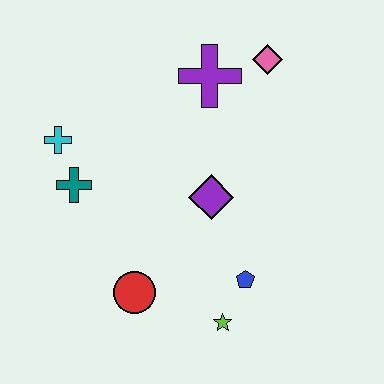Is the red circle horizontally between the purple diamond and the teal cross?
Yes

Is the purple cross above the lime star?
Yes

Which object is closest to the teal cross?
The cyan cross is closest to the teal cross.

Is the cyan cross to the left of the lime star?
Yes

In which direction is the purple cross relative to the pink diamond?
The purple cross is to the left of the pink diamond.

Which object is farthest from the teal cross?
The pink diamond is farthest from the teal cross.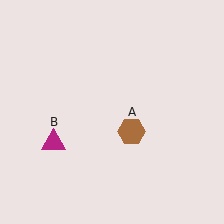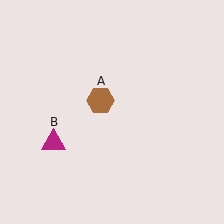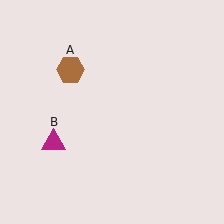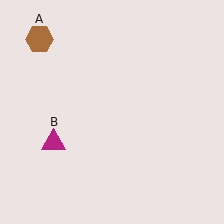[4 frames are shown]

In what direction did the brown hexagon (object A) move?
The brown hexagon (object A) moved up and to the left.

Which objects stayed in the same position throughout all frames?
Magenta triangle (object B) remained stationary.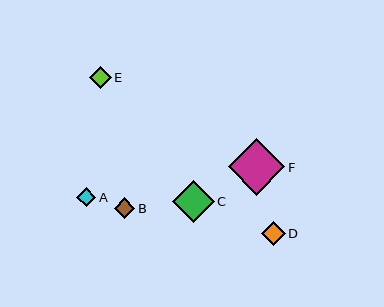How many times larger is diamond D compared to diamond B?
Diamond D is approximately 1.1 times the size of diamond B.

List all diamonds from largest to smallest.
From largest to smallest: F, C, D, E, B, A.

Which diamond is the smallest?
Diamond A is the smallest with a size of approximately 19 pixels.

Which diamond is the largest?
Diamond F is the largest with a size of approximately 56 pixels.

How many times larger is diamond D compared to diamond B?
Diamond D is approximately 1.1 times the size of diamond B.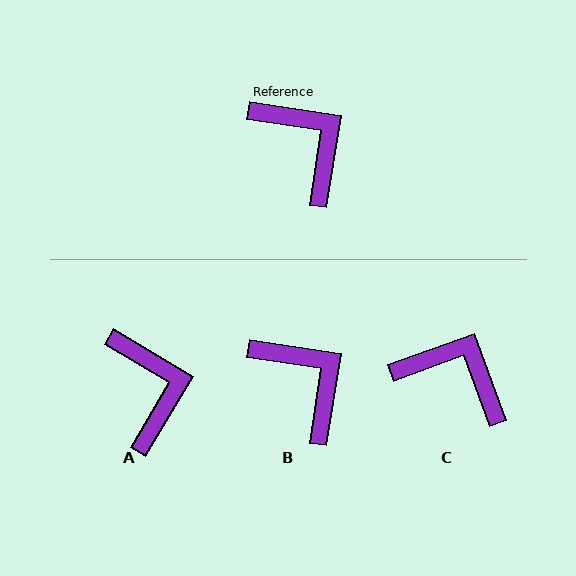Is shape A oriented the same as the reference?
No, it is off by about 22 degrees.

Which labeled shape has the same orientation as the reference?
B.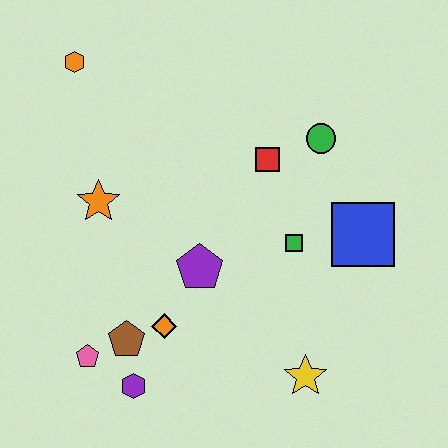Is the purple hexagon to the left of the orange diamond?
Yes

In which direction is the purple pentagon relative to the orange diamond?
The purple pentagon is above the orange diamond.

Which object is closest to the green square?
The blue square is closest to the green square.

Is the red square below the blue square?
No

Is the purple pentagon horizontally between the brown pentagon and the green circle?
Yes